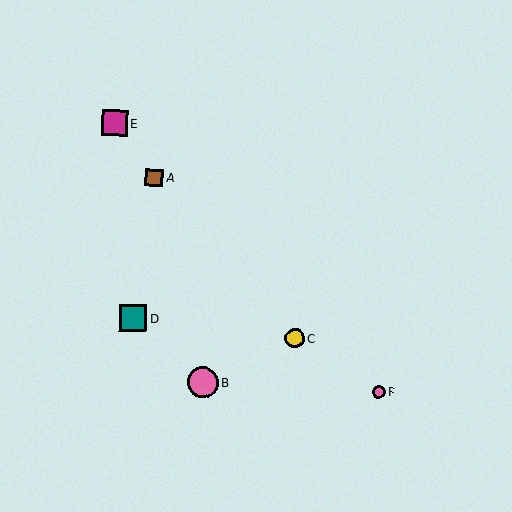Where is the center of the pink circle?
The center of the pink circle is at (378, 392).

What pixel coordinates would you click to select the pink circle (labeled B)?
Click at (203, 382) to select the pink circle B.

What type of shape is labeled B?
Shape B is a pink circle.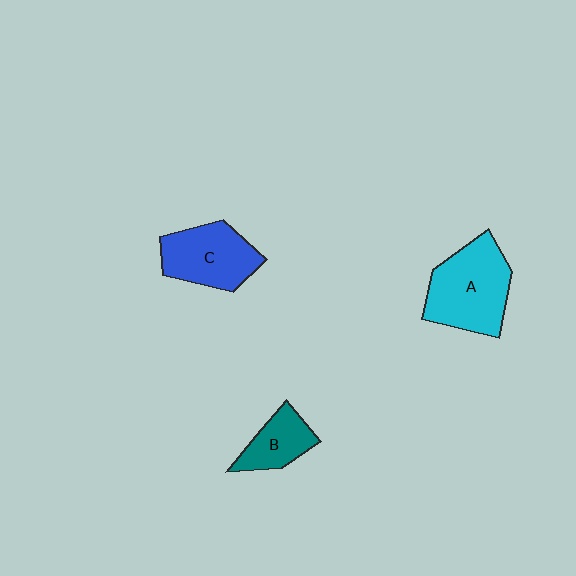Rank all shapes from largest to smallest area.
From largest to smallest: A (cyan), C (blue), B (teal).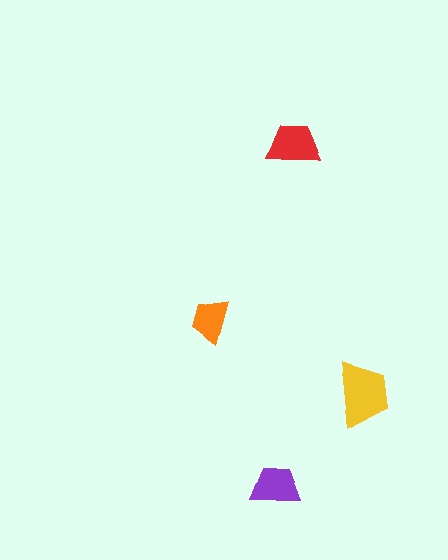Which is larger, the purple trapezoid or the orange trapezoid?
The purple one.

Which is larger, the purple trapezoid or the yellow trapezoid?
The yellow one.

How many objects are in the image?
There are 4 objects in the image.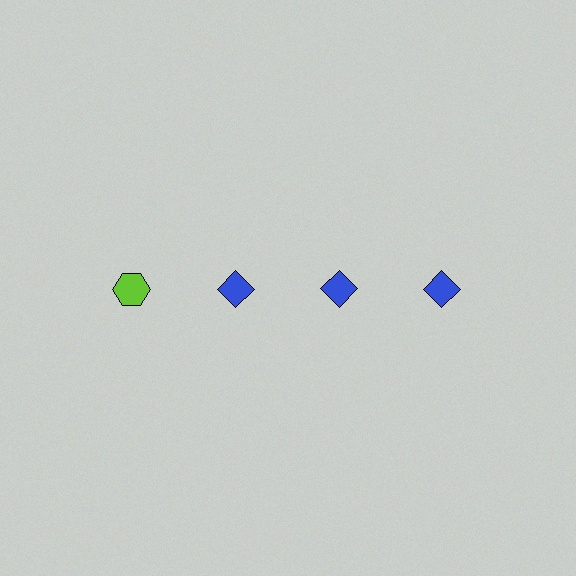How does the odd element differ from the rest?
It differs in both color (lime instead of blue) and shape (hexagon instead of diamond).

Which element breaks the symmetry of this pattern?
The lime hexagon in the top row, leftmost column breaks the symmetry. All other shapes are blue diamonds.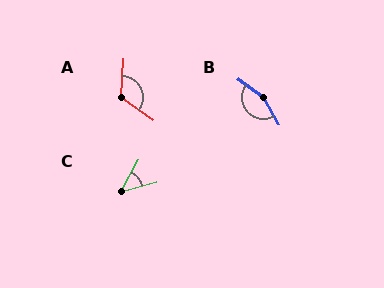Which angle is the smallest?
C, at approximately 45 degrees.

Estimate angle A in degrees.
Approximately 123 degrees.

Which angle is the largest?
B, at approximately 155 degrees.